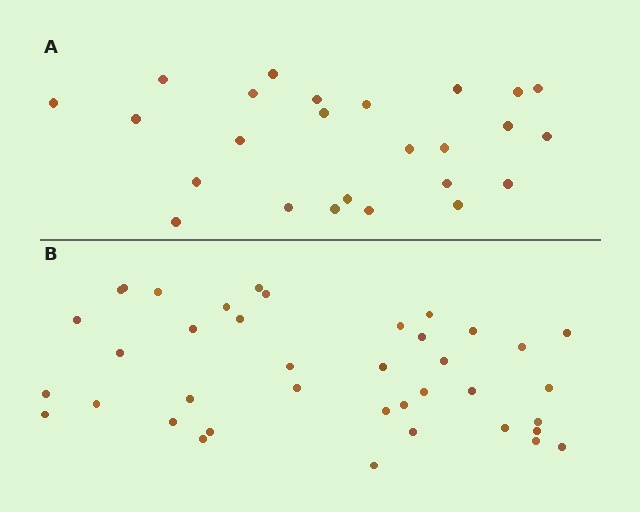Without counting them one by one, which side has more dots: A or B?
Region B (the bottom region) has more dots.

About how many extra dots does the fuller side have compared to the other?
Region B has approximately 15 more dots than region A.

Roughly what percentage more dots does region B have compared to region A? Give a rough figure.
About 55% more.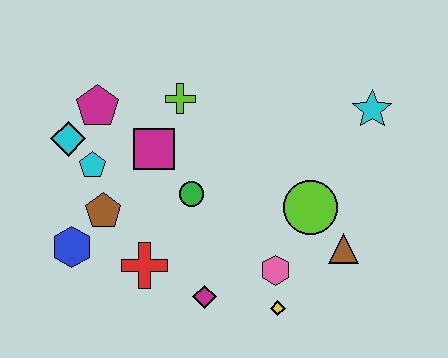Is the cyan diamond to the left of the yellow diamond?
Yes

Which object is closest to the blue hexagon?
The brown pentagon is closest to the blue hexagon.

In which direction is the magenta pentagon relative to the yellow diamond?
The magenta pentagon is above the yellow diamond.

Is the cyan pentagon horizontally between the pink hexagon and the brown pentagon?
No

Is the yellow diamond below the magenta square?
Yes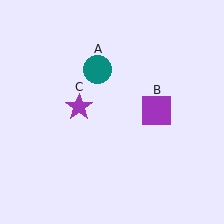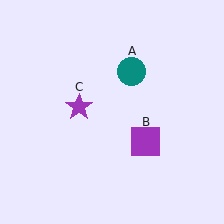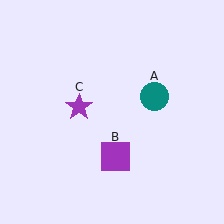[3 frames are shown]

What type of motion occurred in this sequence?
The teal circle (object A), purple square (object B) rotated clockwise around the center of the scene.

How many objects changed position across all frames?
2 objects changed position: teal circle (object A), purple square (object B).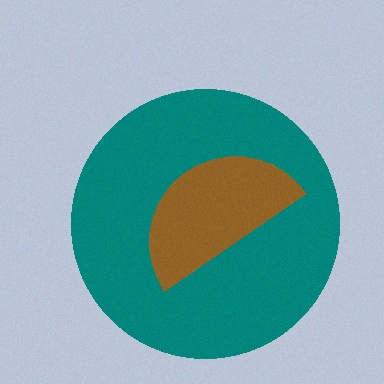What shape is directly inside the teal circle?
The brown semicircle.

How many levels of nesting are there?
2.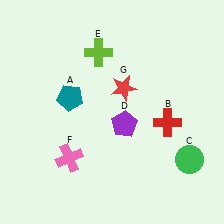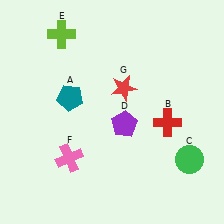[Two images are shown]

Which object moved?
The lime cross (E) moved left.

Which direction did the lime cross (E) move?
The lime cross (E) moved left.